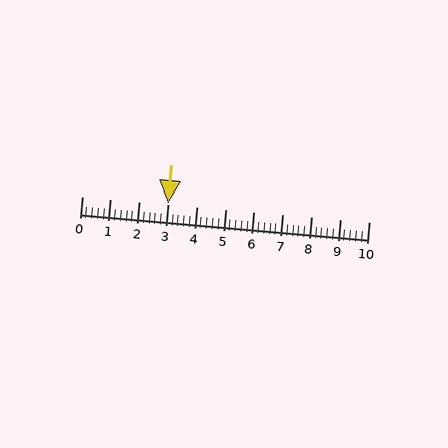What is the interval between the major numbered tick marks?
The major tick marks are spaced 1 units apart.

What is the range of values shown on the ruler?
The ruler shows values from 0 to 10.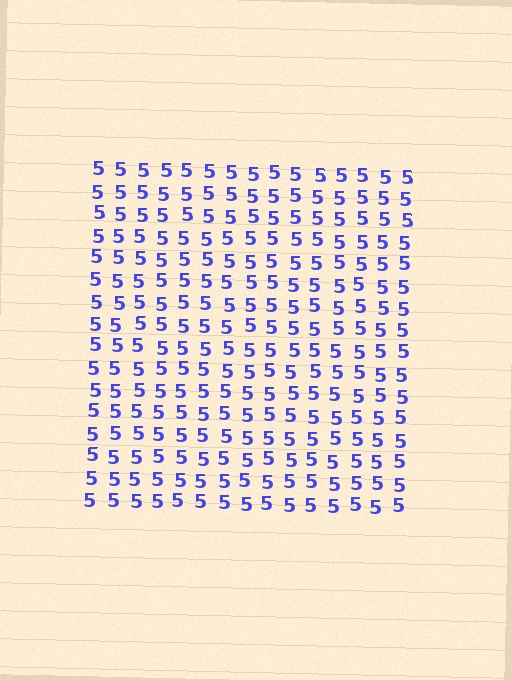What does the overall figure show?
The overall figure shows a square.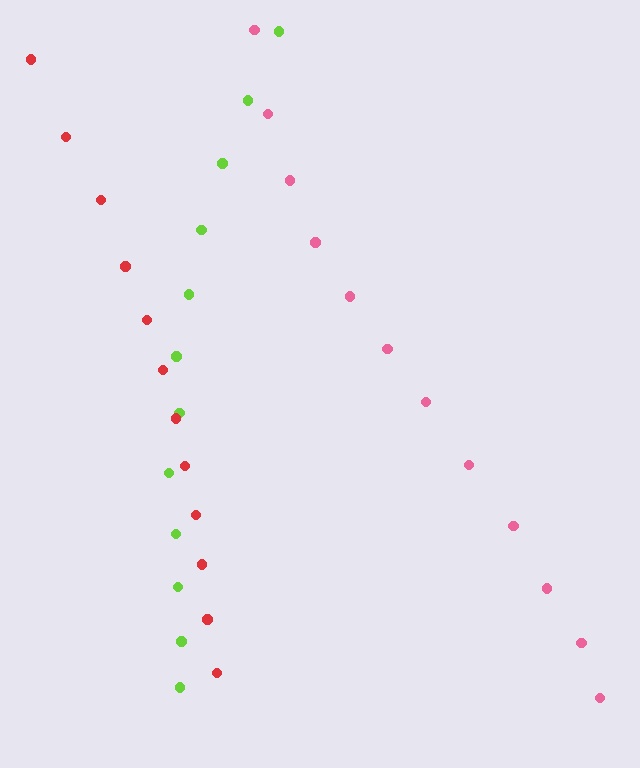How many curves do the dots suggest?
There are 3 distinct paths.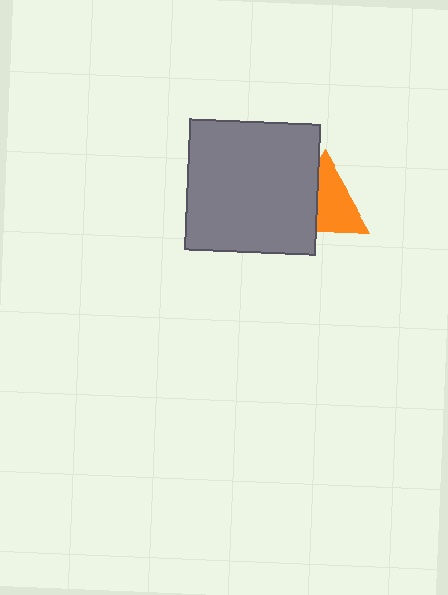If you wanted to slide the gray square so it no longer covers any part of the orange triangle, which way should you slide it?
Slide it left — that is the most direct way to separate the two shapes.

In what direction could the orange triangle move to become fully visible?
The orange triangle could move right. That would shift it out from behind the gray square entirely.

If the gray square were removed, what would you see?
You would see the complete orange triangle.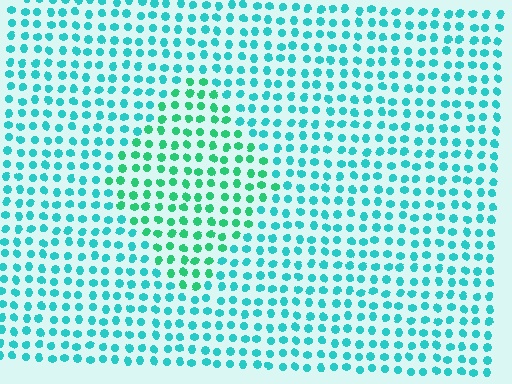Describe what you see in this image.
The image is filled with small cyan elements in a uniform arrangement. A diamond-shaped region is visible where the elements are tinted to a slightly different hue, forming a subtle color boundary.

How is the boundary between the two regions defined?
The boundary is defined purely by a slight shift in hue (about 30 degrees). Spacing, size, and orientation are identical on both sides.